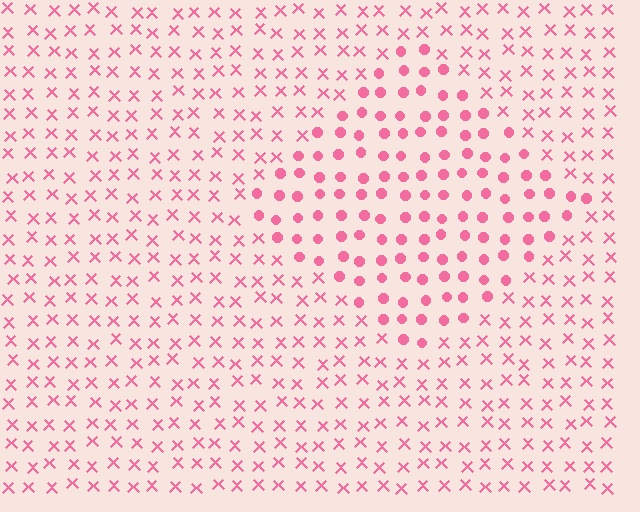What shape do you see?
I see a diamond.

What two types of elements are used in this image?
The image uses circles inside the diamond region and X marks outside it.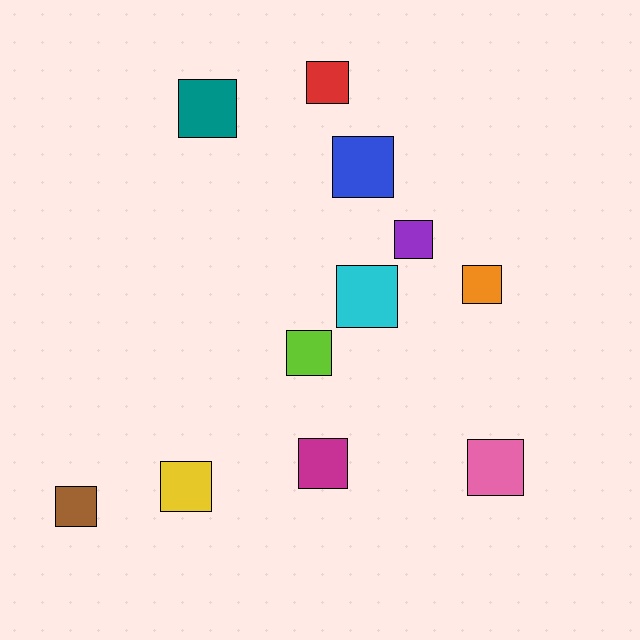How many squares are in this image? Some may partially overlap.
There are 11 squares.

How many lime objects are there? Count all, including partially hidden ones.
There is 1 lime object.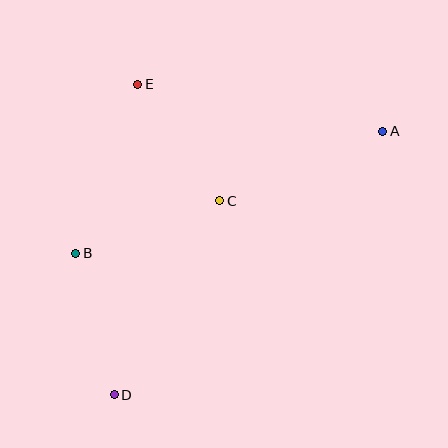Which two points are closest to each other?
Points C and E are closest to each other.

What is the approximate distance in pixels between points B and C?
The distance between B and C is approximately 153 pixels.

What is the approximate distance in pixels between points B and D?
The distance between B and D is approximately 146 pixels.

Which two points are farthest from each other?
Points A and D are farthest from each other.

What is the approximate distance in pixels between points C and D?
The distance between C and D is approximately 221 pixels.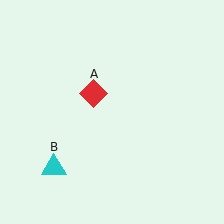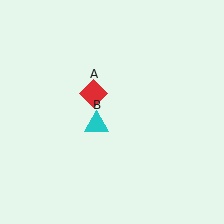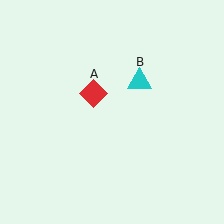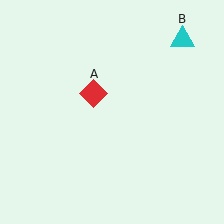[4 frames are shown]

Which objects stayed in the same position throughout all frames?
Red diamond (object A) remained stationary.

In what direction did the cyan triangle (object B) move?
The cyan triangle (object B) moved up and to the right.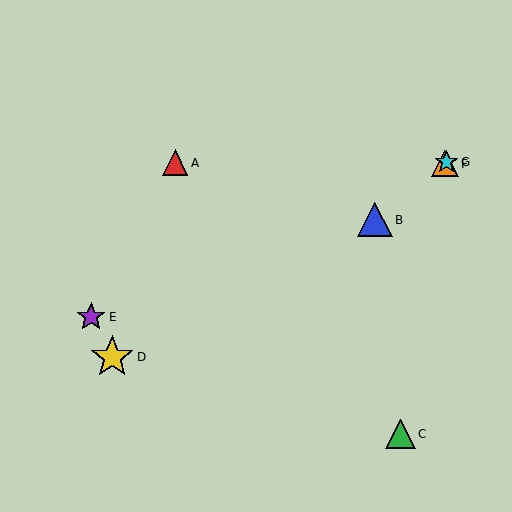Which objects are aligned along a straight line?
Objects B, F, G are aligned along a straight line.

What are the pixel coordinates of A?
Object A is at (175, 163).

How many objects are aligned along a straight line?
3 objects (B, F, G) are aligned along a straight line.